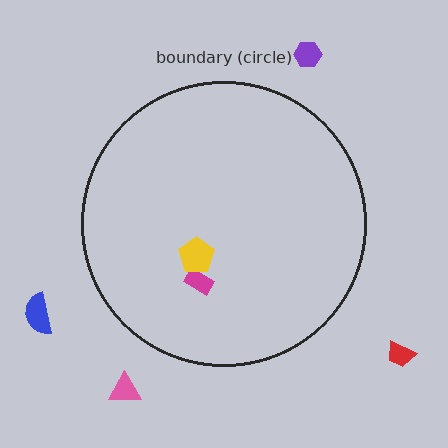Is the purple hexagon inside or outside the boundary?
Outside.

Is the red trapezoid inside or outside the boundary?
Outside.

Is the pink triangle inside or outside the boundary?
Outside.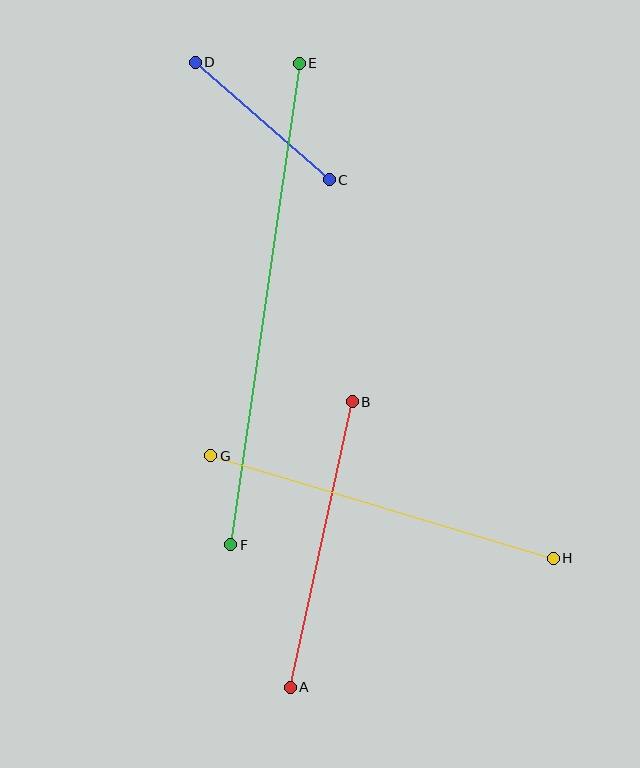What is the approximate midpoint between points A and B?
The midpoint is at approximately (321, 544) pixels.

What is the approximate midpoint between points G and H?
The midpoint is at approximately (382, 507) pixels.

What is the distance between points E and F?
The distance is approximately 486 pixels.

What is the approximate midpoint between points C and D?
The midpoint is at approximately (262, 121) pixels.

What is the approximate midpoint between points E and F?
The midpoint is at approximately (265, 304) pixels.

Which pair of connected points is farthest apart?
Points E and F are farthest apart.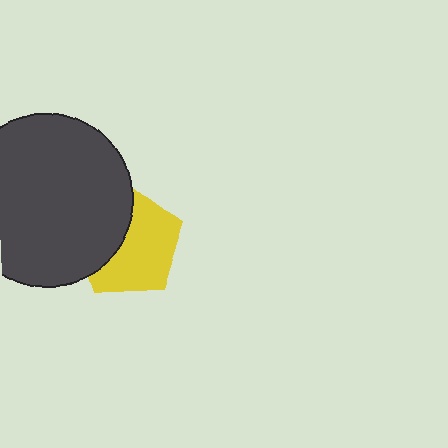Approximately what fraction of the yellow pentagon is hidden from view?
Roughly 39% of the yellow pentagon is hidden behind the dark gray circle.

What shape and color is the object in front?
The object in front is a dark gray circle.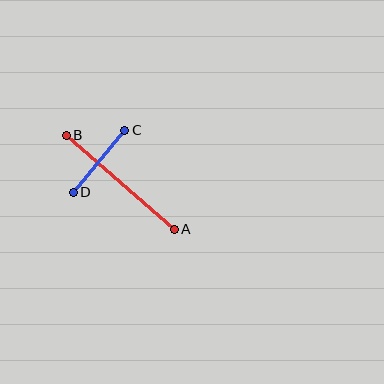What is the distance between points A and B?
The distance is approximately 143 pixels.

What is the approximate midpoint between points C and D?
The midpoint is at approximately (99, 161) pixels.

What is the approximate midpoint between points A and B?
The midpoint is at approximately (120, 182) pixels.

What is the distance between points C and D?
The distance is approximately 80 pixels.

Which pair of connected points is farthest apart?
Points A and B are farthest apart.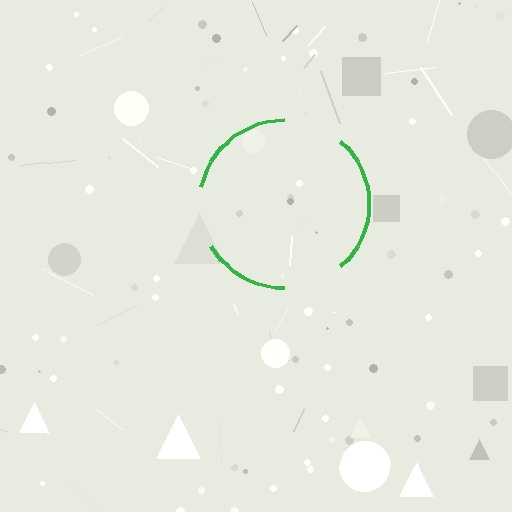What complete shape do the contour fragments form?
The contour fragments form a circle.